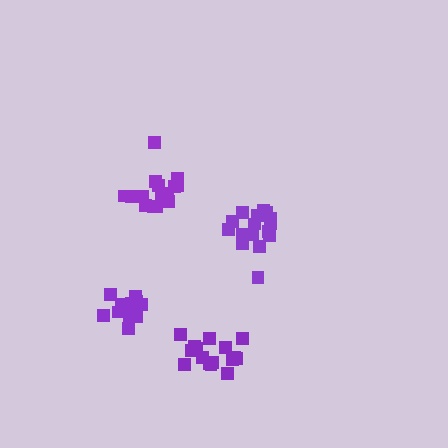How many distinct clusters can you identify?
There are 4 distinct clusters.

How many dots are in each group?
Group 1: 15 dots, Group 2: 16 dots, Group 3: 16 dots, Group 4: 12 dots (59 total).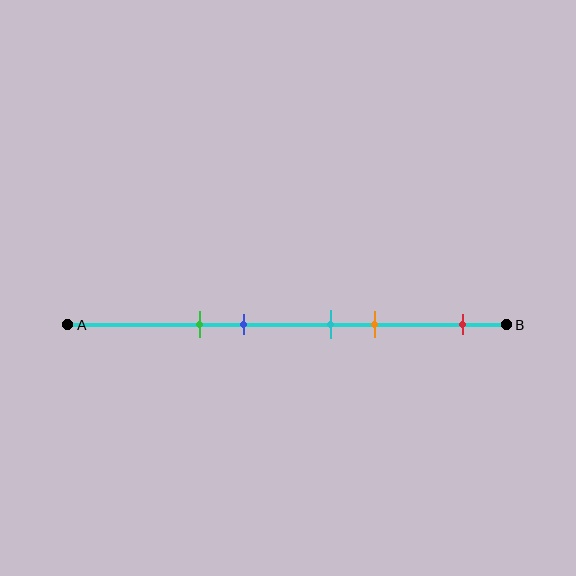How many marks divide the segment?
There are 5 marks dividing the segment.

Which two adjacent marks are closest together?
The cyan and orange marks are the closest adjacent pair.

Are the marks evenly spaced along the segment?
No, the marks are not evenly spaced.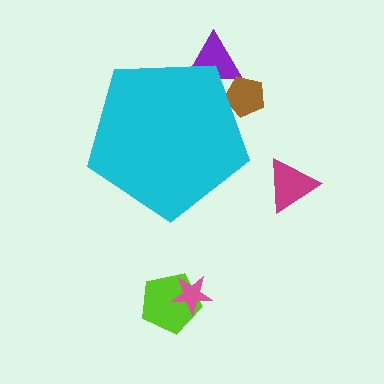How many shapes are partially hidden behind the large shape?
2 shapes are partially hidden.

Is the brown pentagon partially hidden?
Yes, the brown pentagon is partially hidden behind the cyan pentagon.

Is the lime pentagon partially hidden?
No, the lime pentagon is fully visible.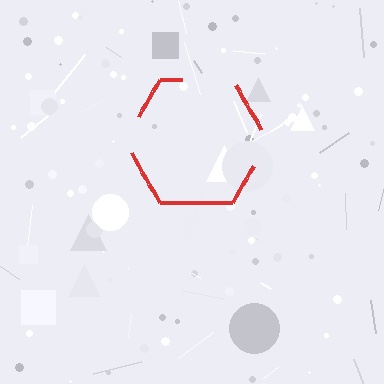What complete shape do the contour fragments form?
The contour fragments form a hexagon.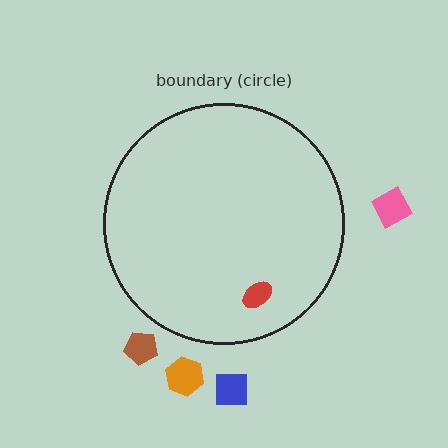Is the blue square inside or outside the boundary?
Outside.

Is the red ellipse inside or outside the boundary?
Inside.